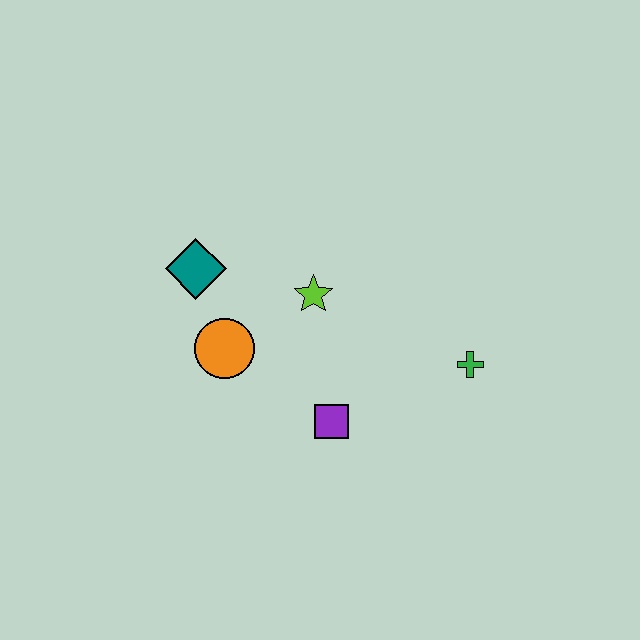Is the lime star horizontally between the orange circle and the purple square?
Yes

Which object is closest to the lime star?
The orange circle is closest to the lime star.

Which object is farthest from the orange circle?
The green cross is farthest from the orange circle.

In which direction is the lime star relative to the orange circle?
The lime star is to the right of the orange circle.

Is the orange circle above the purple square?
Yes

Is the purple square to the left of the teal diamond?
No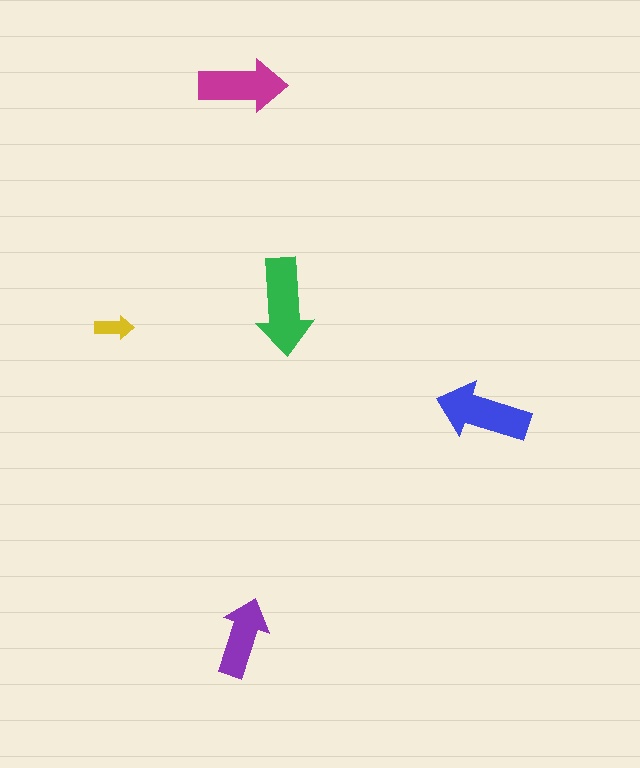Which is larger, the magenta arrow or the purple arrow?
The magenta one.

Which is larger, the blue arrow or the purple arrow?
The blue one.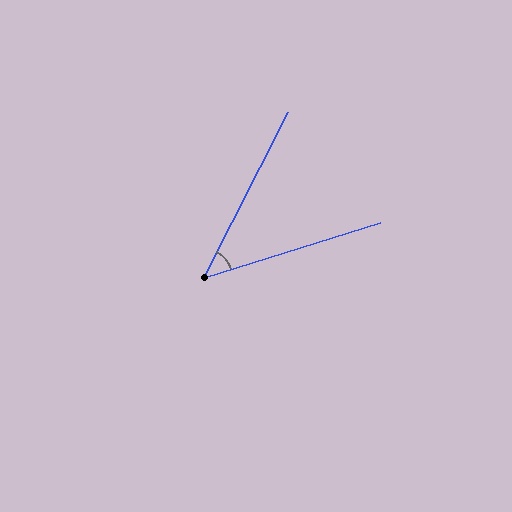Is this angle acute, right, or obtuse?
It is acute.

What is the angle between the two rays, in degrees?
Approximately 46 degrees.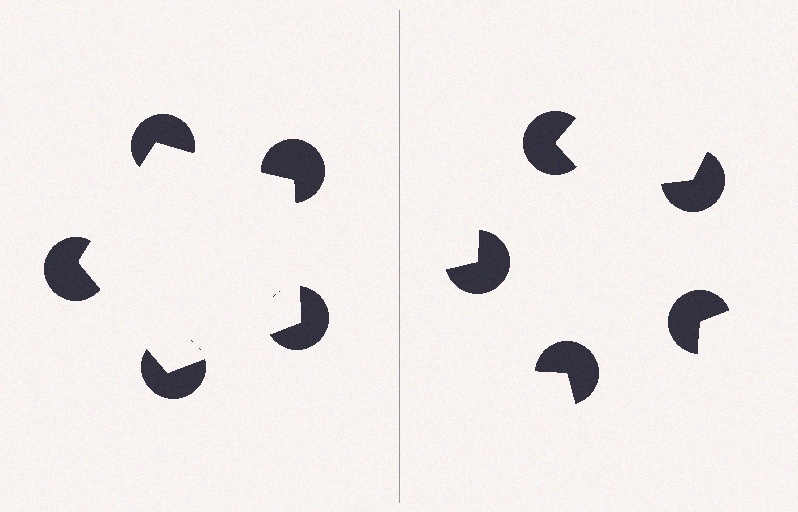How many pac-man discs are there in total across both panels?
10 — 5 on each side.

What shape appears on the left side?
An illusory pentagon.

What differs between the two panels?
The pac-man discs are positioned identically on both sides; only the wedge orientations differ. On the left they align to a pentagon; on the right they are misaligned.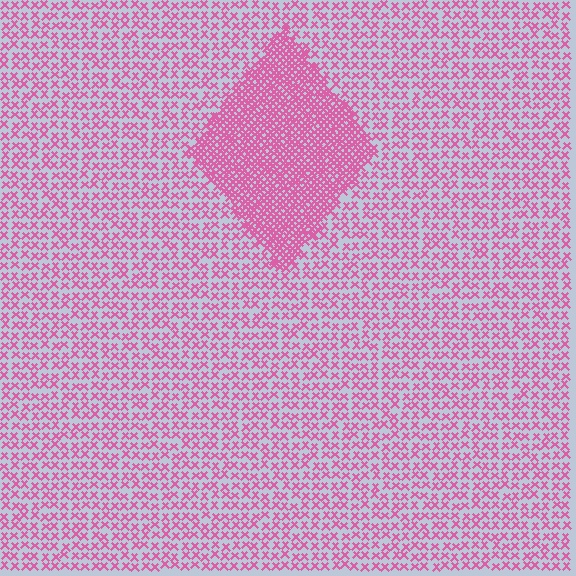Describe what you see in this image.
The image contains small pink elements arranged at two different densities. A diamond-shaped region is visible where the elements are more densely packed than the surrounding area.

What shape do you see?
I see a diamond.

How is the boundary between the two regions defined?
The boundary is defined by a change in element density (approximately 2.5x ratio). All elements are the same color, size, and shape.